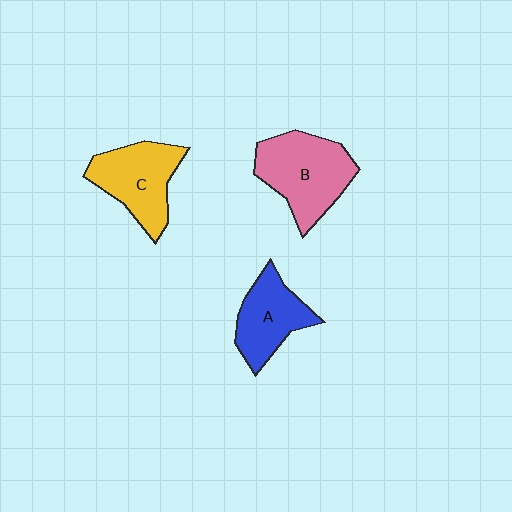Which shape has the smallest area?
Shape A (blue).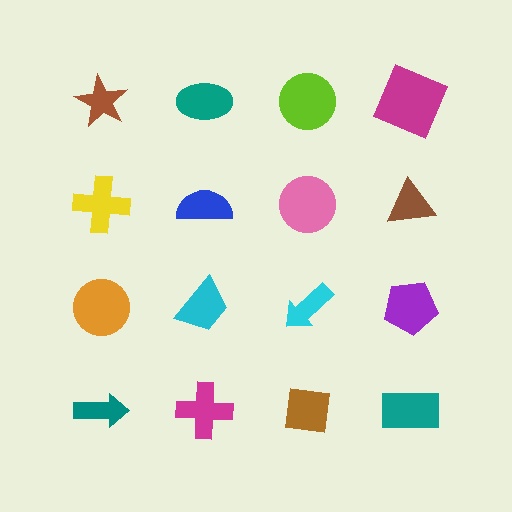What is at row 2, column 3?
A pink circle.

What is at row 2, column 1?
A yellow cross.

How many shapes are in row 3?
4 shapes.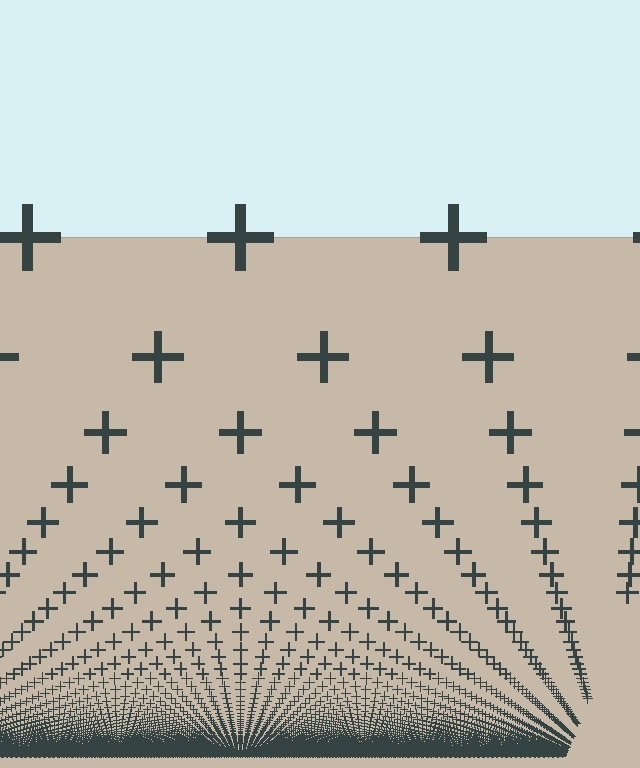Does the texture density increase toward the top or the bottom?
Density increases toward the bottom.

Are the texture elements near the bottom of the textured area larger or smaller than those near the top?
Smaller. The gradient is inverted — elements near the bottom are smaller and denser.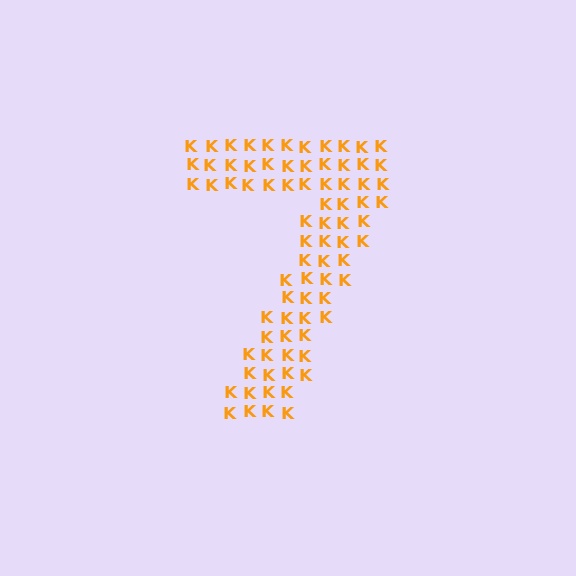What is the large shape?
The large shape is the digit 7.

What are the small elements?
The small elements are letter K's.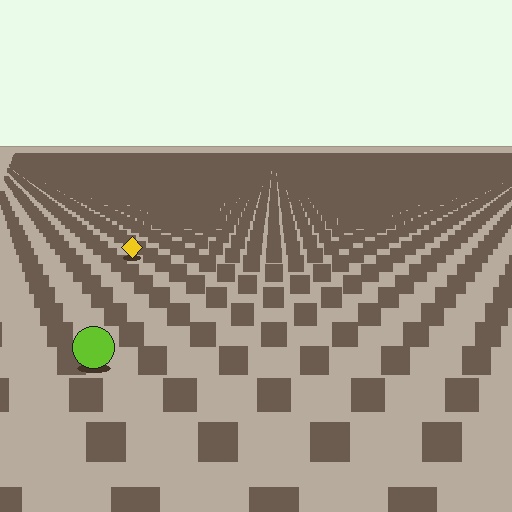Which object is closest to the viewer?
The lime circle is closest. The texture marks near it are larger and more spread out.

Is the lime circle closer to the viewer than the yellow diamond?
Yes. The lime circle is closer — you can tell from the texture gradient: the ground texture is coarser near it.